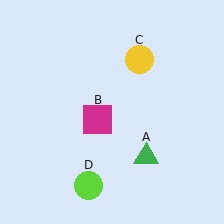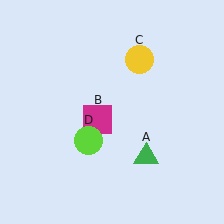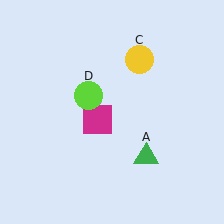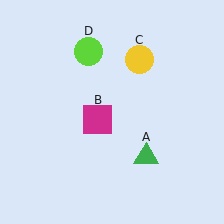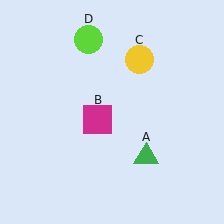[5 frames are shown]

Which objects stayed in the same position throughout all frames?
Green triangle (object A) and magenta square (object B) and yellow circle (object C) remained stationary.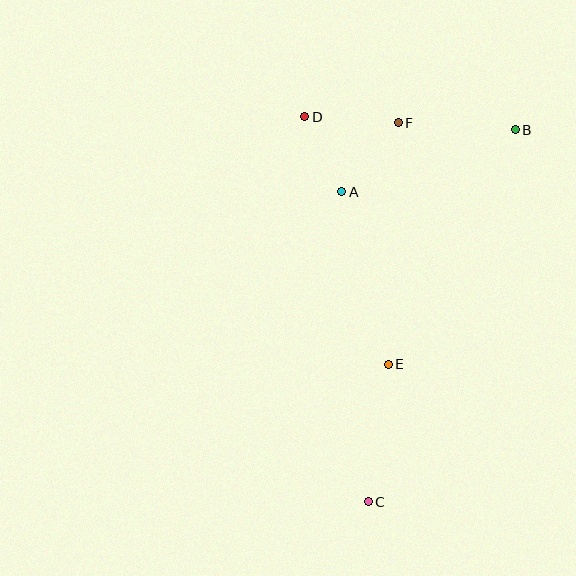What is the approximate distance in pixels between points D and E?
The distance between D and E is approximately 261 pixels.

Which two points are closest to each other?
Points A and D are closest to each other.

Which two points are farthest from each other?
Points B and C are farthest from each other.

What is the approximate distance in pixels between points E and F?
The distance between E and F is approximately 242 pixels.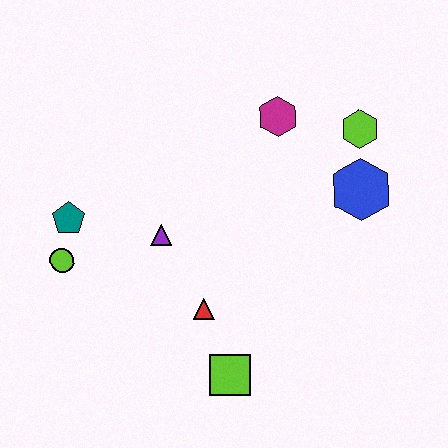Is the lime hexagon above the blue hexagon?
Yes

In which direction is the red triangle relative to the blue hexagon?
The red triangle is to the left of the blue hexagon.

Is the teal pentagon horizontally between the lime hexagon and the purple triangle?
No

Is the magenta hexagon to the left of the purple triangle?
No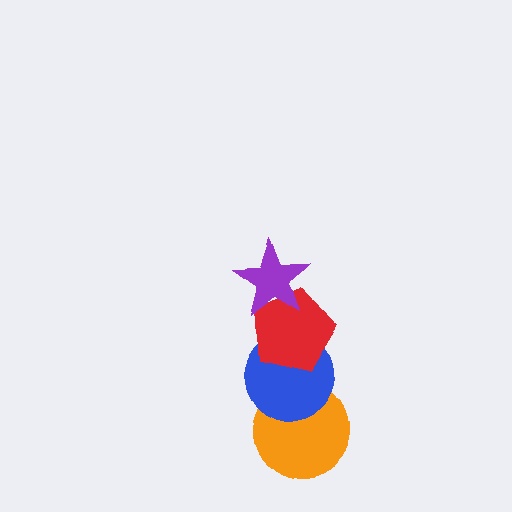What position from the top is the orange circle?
The orange circle is 4th from the top.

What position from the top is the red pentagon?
The red pentagon is 2nd from the top.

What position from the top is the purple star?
The purple star is 1st from the top.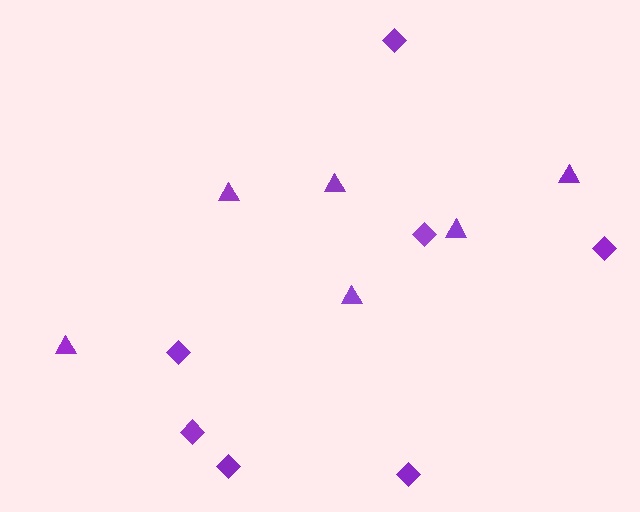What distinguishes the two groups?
There are 2 groups: one group of diamonds (7) and one group of triangles (6).